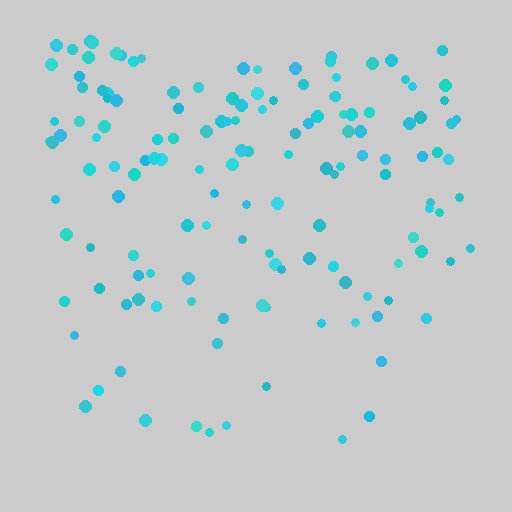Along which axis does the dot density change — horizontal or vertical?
Vertical.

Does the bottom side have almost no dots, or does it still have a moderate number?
Still a moderate number, just noticeably fewer than the top.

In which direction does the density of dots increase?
From bottom to top, with the top side densest.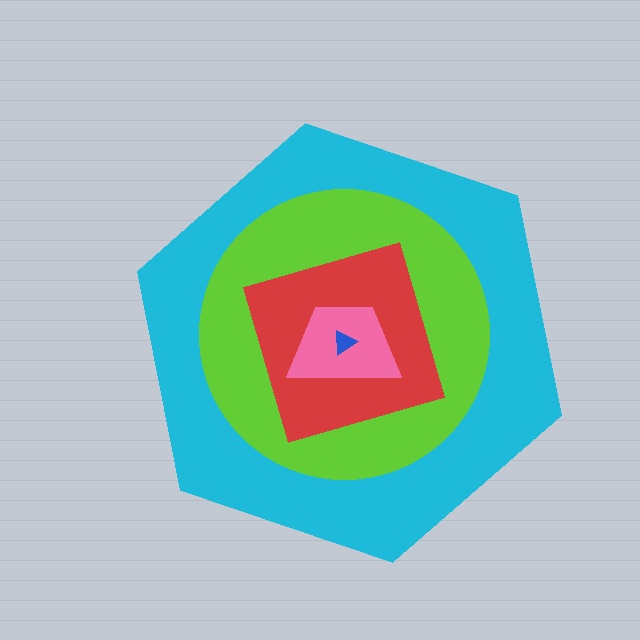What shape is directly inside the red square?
The pink trapezoid.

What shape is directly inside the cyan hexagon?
The lime circle.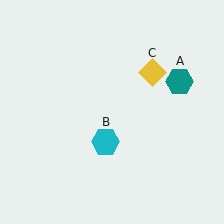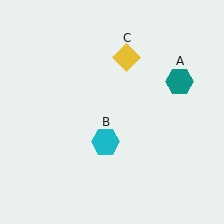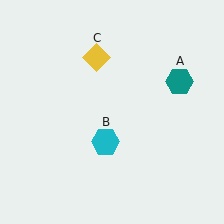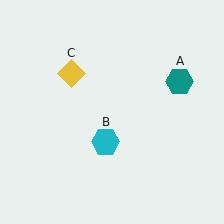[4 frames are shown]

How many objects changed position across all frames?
1 object changed position: yellow diamond (object C).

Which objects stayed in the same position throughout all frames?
Teal hexagon (object A) and cyan hexagon (object B) remained stationary.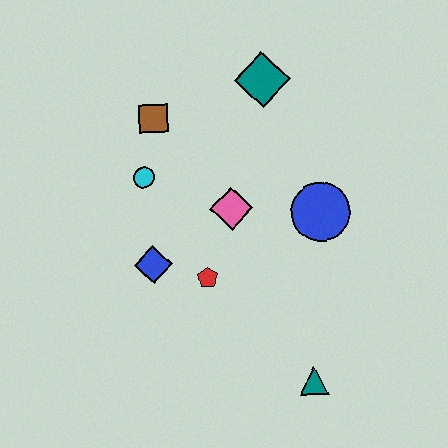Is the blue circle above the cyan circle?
No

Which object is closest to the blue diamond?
The red pentagon is closest to the blue diamond.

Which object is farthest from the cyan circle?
The teal triangle is farthest from the cyan circle.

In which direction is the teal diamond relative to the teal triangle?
The teal diamond is above the teal triangle.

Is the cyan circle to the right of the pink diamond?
No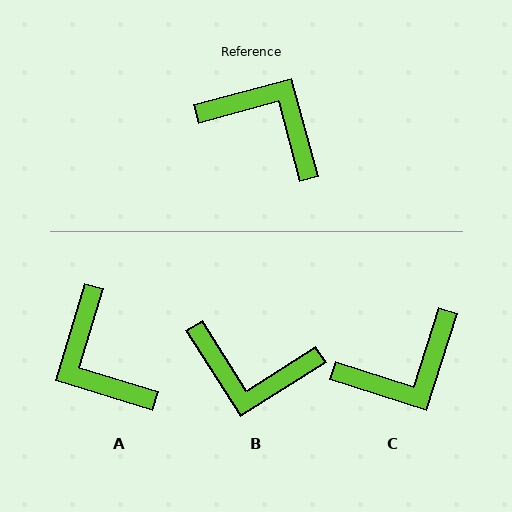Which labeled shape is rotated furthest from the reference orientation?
B, about 163 degrees away.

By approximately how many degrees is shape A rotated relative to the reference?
Approximately 148 degrees counter-clockwise.